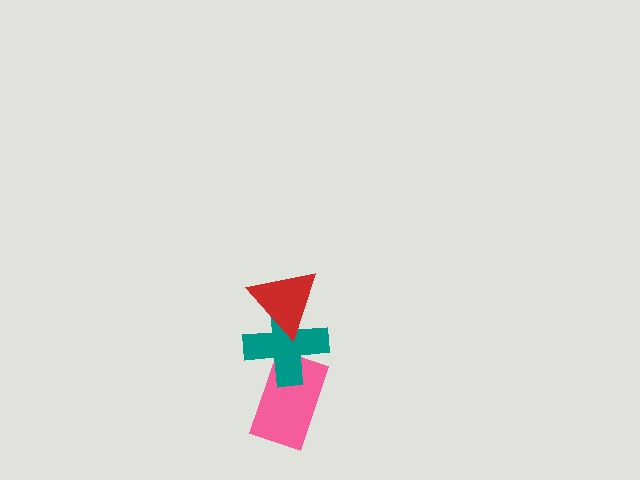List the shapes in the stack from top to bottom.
From top to bottom: the red triangle, the teal cross, the pink rectangle.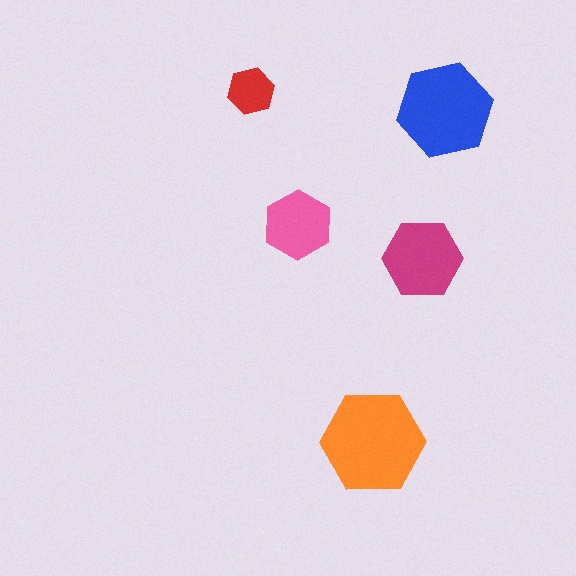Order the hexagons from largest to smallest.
the orange one, the blue one, the magenta one, the pink one, the red one.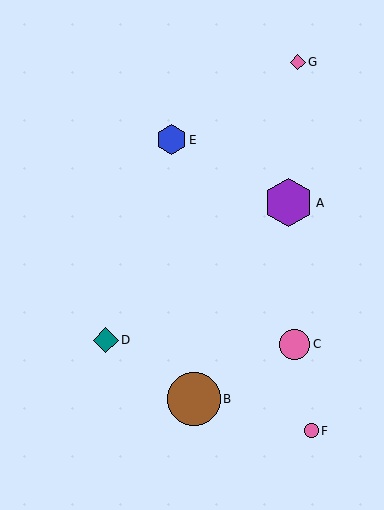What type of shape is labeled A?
Shape A is a purple hexagon.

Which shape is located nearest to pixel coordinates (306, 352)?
The pink circle (labeled C) at (295, 344) is nearest to that location.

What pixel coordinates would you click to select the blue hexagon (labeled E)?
Click at (171, 140) to select the blue hexagon E.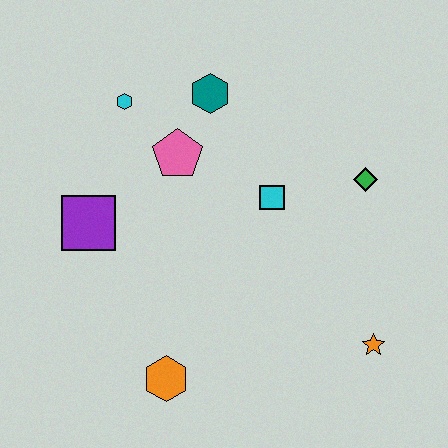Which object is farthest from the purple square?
The orange star is farthest from the purple square.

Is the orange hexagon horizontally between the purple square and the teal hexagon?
Yes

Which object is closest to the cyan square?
The green diamond is closest to the cyan square.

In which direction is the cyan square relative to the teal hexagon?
The cyan square is below the teal hexagon.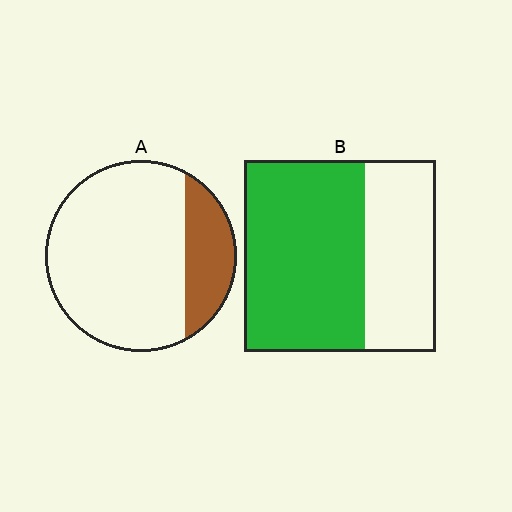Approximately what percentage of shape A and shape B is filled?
A is approximately 20% and B is approximately 65%.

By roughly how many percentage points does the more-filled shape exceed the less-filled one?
By roughly 40 percentage points (B over A).